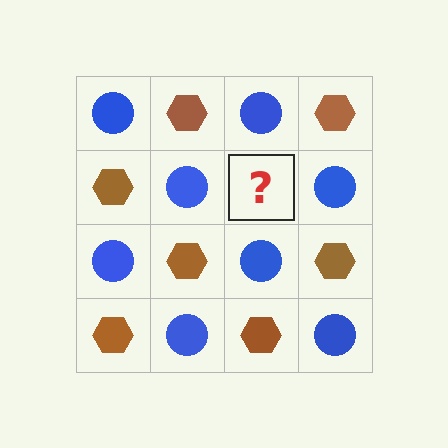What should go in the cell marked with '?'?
The missing cell should contain a brown hexagon.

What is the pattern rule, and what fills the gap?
The rule is that it alternates blue circle and brown hexagon in a checkerboard pattern. The gap should be filled with a brown hexagon.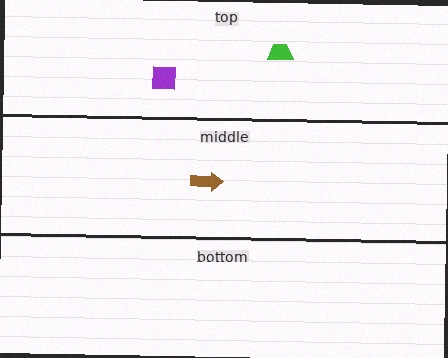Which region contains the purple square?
The top region.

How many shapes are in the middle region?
1.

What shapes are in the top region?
The purple square, the green trapezoid.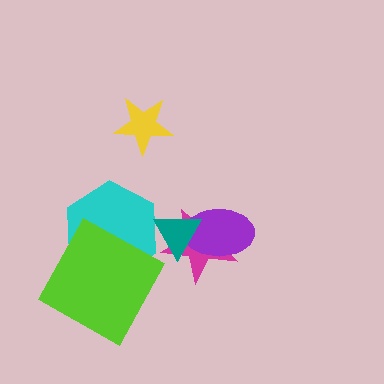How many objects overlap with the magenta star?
2 objects overlap with the magenta star.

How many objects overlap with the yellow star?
0 objects overlap with the yellow star.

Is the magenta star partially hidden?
Yes, it is partially covered by another shape.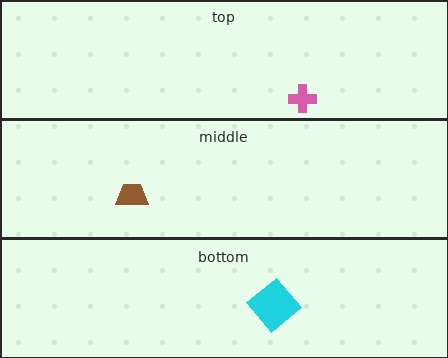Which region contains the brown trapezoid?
The middle region.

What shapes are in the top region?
The pink cross.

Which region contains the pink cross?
The top region.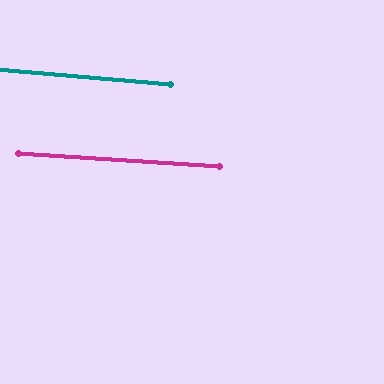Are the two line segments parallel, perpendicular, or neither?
Parallel — their directions differ by only 1.0°.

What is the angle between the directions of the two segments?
Approximately 1 degree.